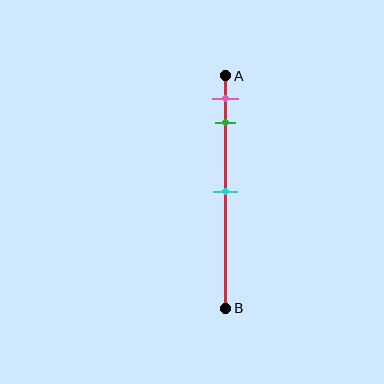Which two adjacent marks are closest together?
The pink and green marks are the closest adjacent pair.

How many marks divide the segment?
There are 3 marks dividing the segment.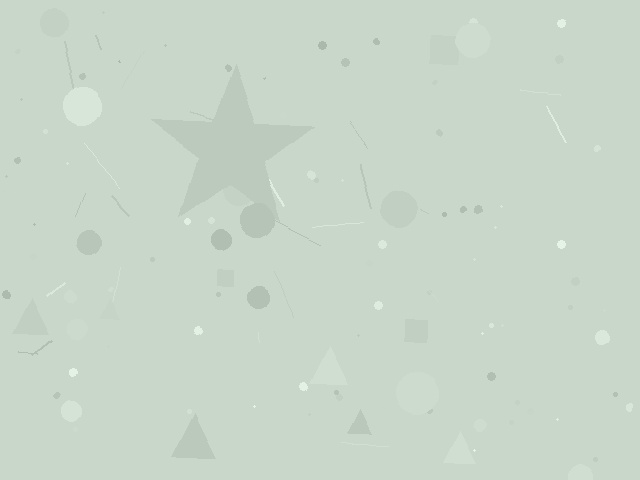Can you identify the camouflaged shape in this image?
The camouflaged shape is a star.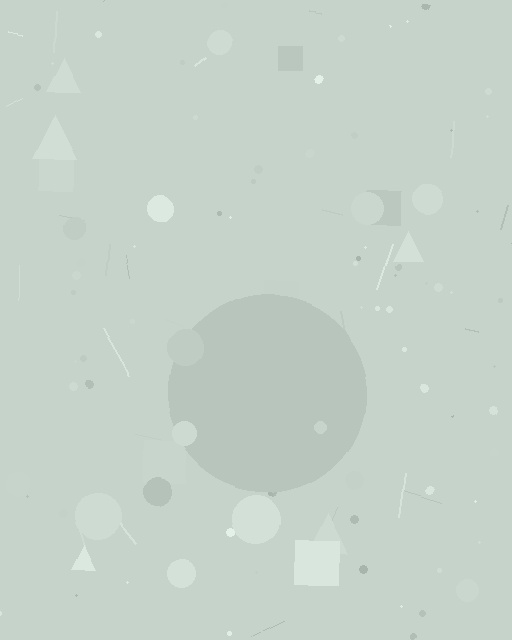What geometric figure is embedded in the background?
A circle is embedded in the background.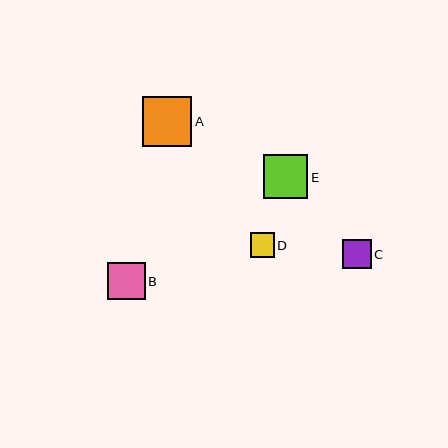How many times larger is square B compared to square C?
Square B is approximately 1.3 times the size of square C.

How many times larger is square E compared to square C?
Square E is approximately 1.5 times the size of square C.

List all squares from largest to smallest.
From largest to smallest: A, E, B, C, D.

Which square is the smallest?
Square D is the smallest with a size of approximately 24 pixels.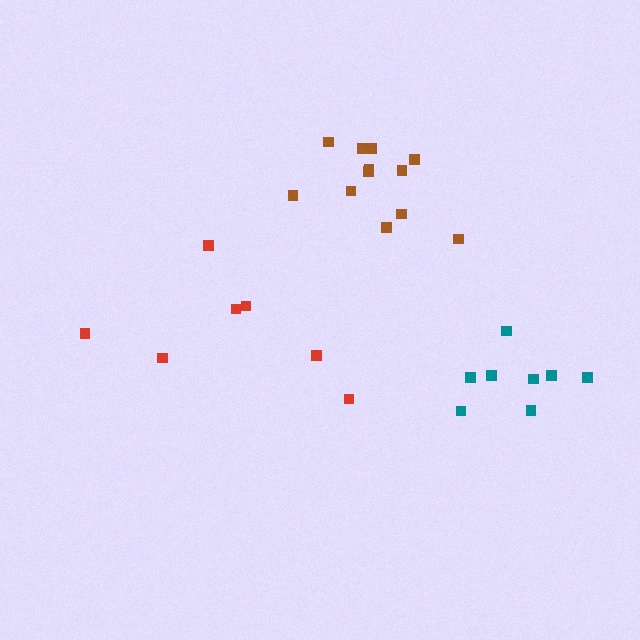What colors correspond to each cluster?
The clusters are colored: teal, red, brown.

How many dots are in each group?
Group 1: 8 dots, Group 2: 7 dots, Group 3: 12 dots (27 total).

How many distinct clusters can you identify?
There are 3 distinct clusters.